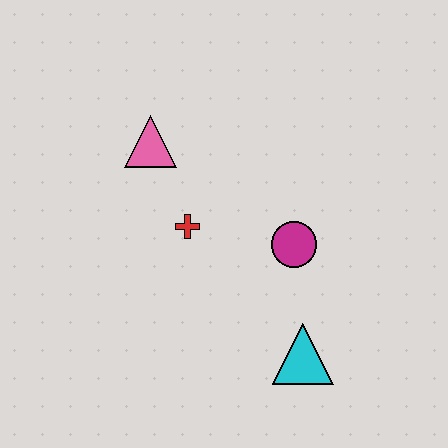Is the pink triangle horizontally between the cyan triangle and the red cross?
No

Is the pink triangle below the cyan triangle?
No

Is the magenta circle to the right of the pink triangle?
Yes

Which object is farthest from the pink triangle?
The cyan triangle is farthest from the pink triangle.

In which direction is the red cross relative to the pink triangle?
The red cross is below the pink triangle.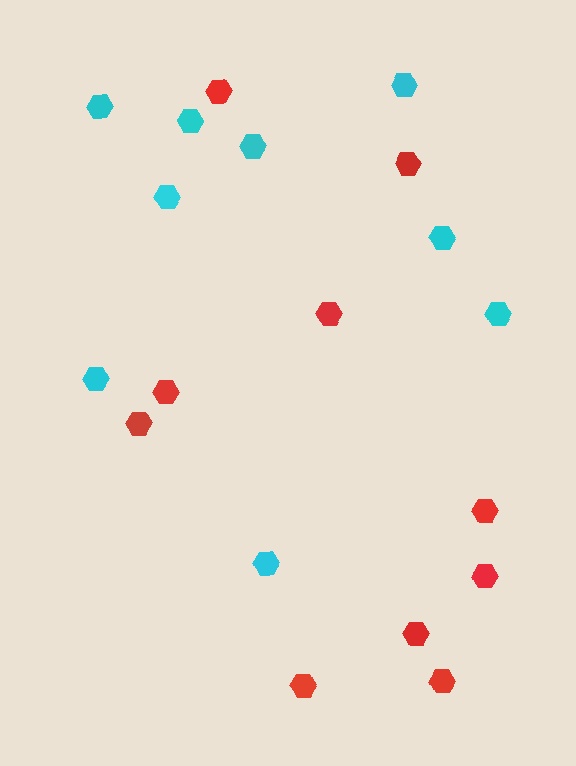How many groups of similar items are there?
There are 2 groups: one group of red hexagons (10) and one group of cyan hexagons (9).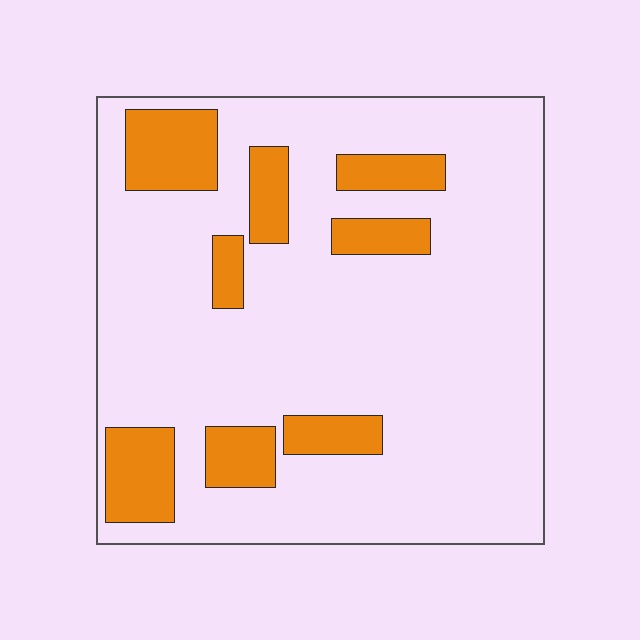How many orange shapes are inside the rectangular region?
8.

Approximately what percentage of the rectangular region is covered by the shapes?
Approximately 20%.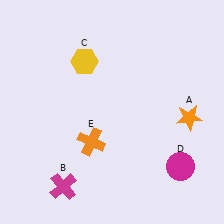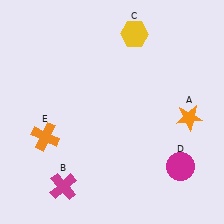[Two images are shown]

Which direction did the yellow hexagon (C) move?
The yellow hexagon (C) moved right.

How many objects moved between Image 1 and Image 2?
2 objects moved between the two images.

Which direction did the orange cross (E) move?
The orange cross (E) moved left.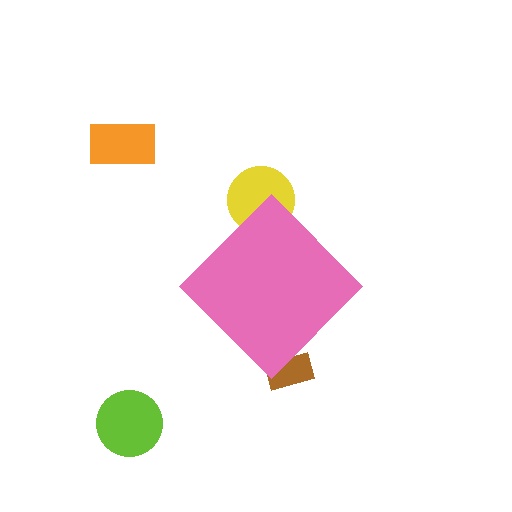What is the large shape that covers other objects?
A pink diamond.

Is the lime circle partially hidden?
No, the lime circle is fully visible.